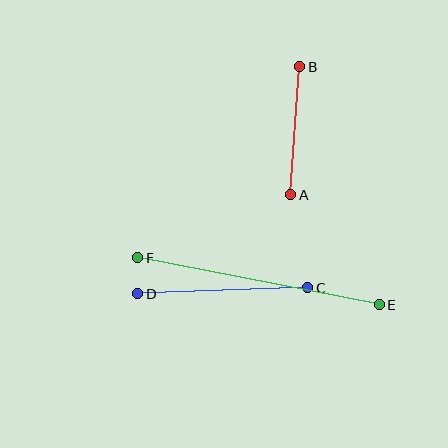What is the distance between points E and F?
The distance is approximately 246 pixels.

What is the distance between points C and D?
The distance is approximately 170 pixels.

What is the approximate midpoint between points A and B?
The midpoint is at approximately (295, 131) pixels.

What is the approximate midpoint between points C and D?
The midpoint is at approximately (223, 291) pixels.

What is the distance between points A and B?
The distance is approximately 128 pixels.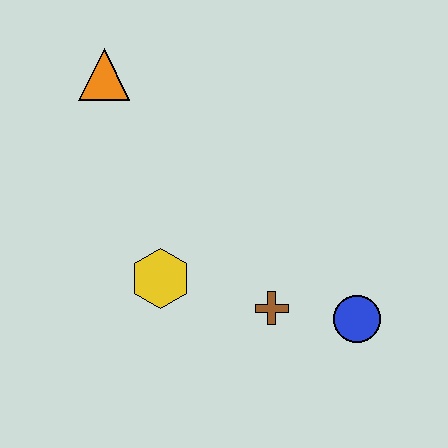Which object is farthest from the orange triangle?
The blue circle is farthest from the orange triangle.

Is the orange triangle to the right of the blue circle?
No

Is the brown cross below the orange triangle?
Yes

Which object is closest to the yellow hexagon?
The brown cross is closest to the yellow hexagon.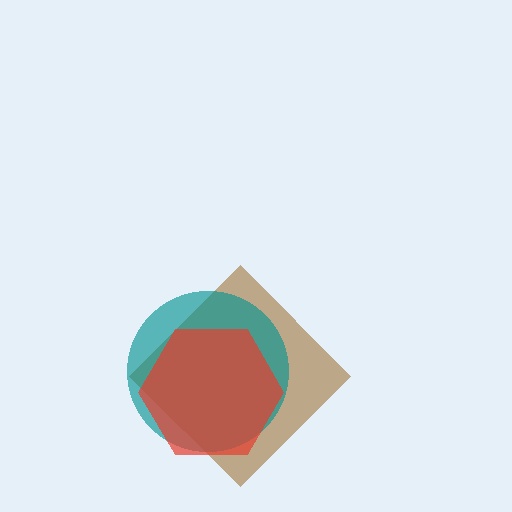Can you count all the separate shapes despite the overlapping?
Yes, there are 3 separate shapes.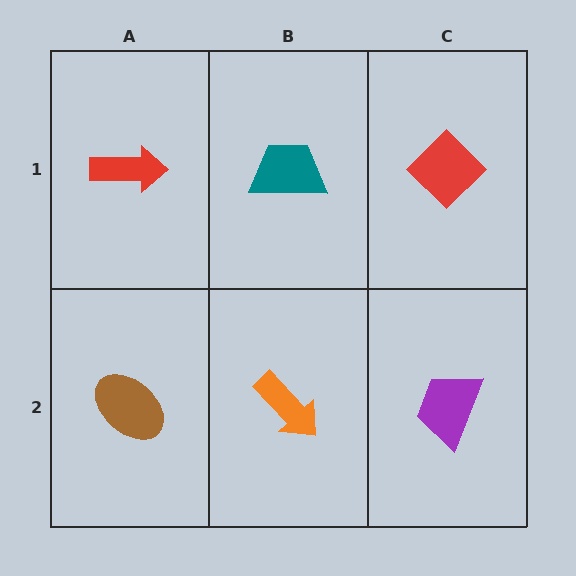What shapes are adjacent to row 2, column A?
A red arrow (row 1, column A), an orange arrow (row 2, column B).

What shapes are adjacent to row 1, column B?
An orange arrow (row 2, column B), a red arrow (row 1, column A), a red diamond (row 1, column C).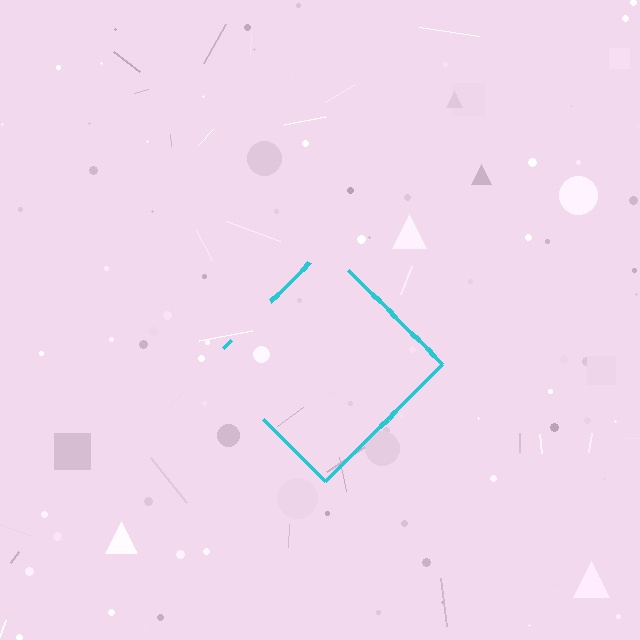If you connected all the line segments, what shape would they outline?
They would outline a diamond.